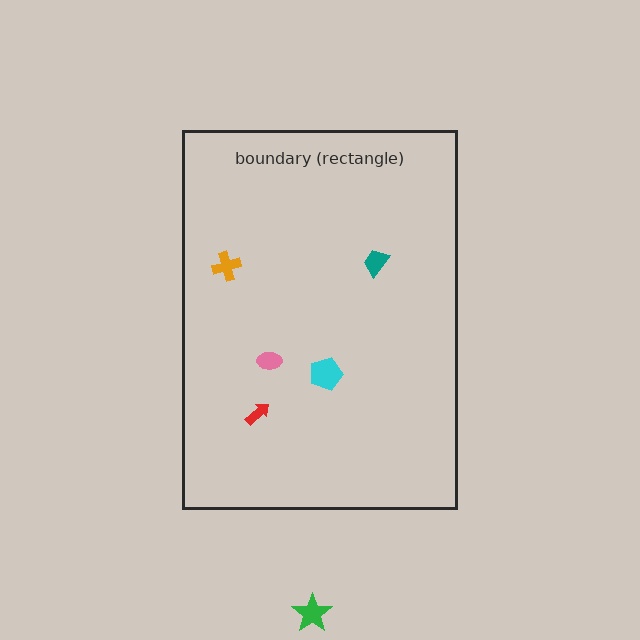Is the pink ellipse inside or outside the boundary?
Inside.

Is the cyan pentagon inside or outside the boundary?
Inside.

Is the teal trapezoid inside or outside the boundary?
Inside.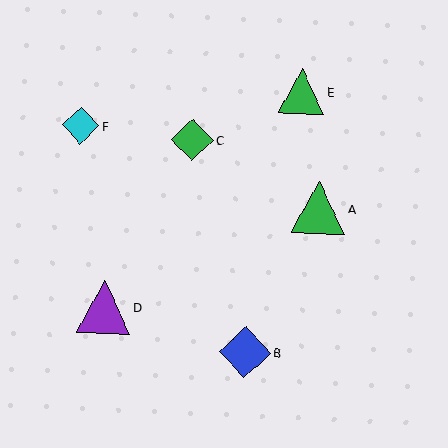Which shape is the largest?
The green triangle (labeled A) is the largest.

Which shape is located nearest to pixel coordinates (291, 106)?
The green triangle (labeled E) at (302, 92) is nearest to that location.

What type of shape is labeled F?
Shape F is a cyan diamond.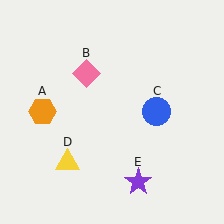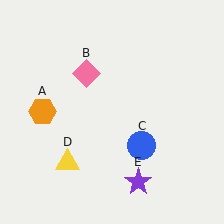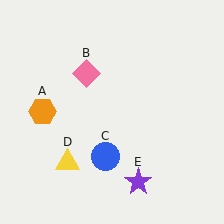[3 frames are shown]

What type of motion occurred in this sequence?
The blue circle (object C) rotated clockwise around the center of the scene.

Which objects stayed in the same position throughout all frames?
Orange hexagon (object A) and pink diamond (object B) and yellow triangle (object D) and purple star (object E) remained stationary.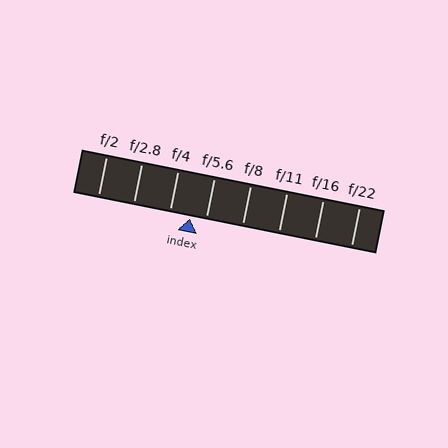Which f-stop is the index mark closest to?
The index mark is closest to f/5.6.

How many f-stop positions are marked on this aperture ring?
There are 8 f-stop positions marked.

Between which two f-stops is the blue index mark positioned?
The index mark is between f/4 and f/5.6.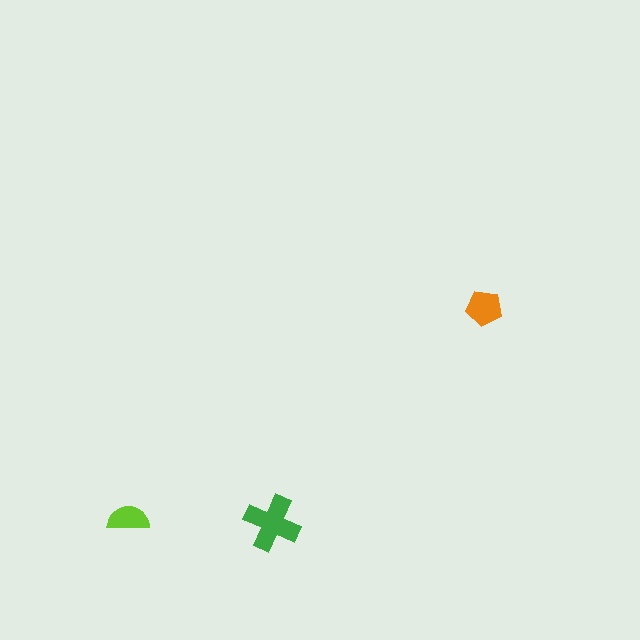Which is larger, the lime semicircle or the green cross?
The green cross.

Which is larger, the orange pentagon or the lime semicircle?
The orange pentagon.